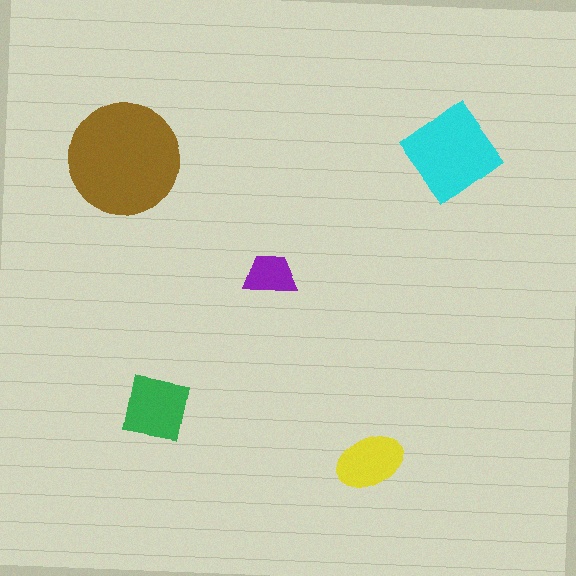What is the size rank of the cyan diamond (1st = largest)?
2nd.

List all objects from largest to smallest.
The brown circle, the cyan diamond, the green square, the yellow ellipse, the purple trapezoid.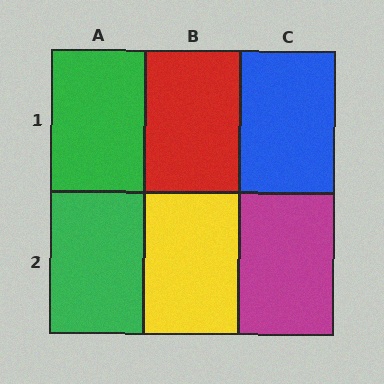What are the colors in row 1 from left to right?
Green, red, blue.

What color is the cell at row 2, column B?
Yellow.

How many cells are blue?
1 cell is blue.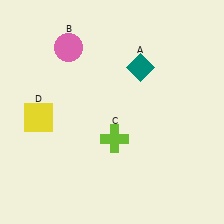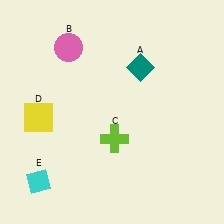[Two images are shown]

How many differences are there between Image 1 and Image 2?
There is 1 difference between the two images.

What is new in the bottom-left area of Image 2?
A cyan diamond (E) was added in the bottom-left area of Image 2.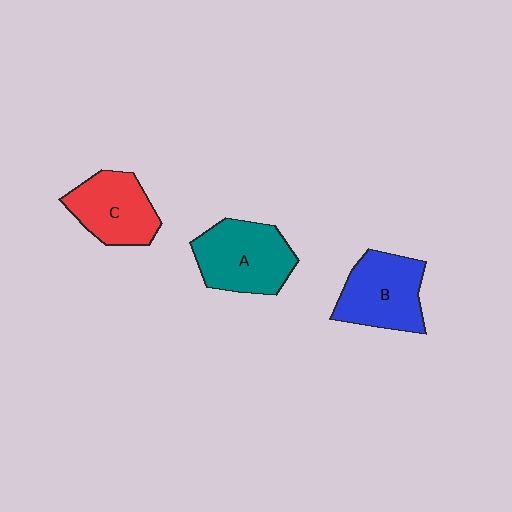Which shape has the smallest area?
Shape C (red).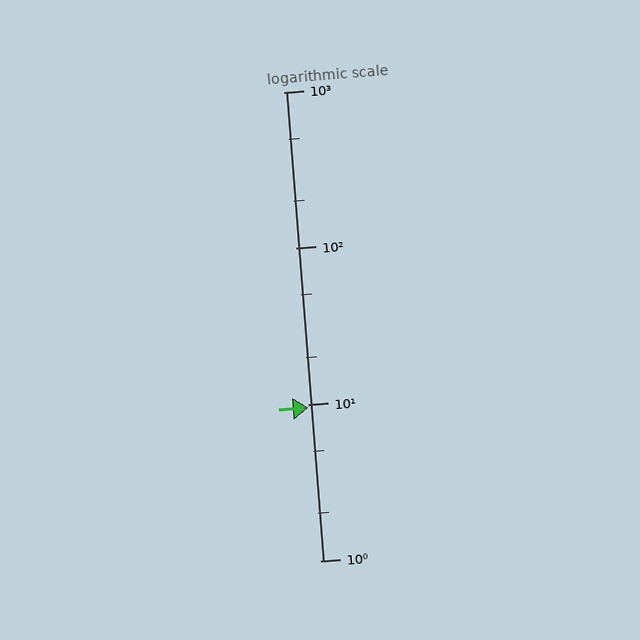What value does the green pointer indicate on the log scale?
The pointer indicates approximately 9.5.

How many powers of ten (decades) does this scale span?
The scale spans 3 decades, from 1 to 1000.